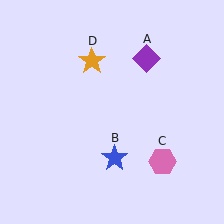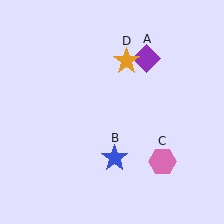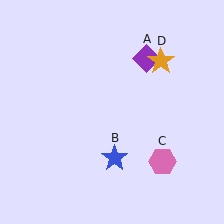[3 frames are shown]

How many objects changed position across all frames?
1 object changed position: orange star (object D).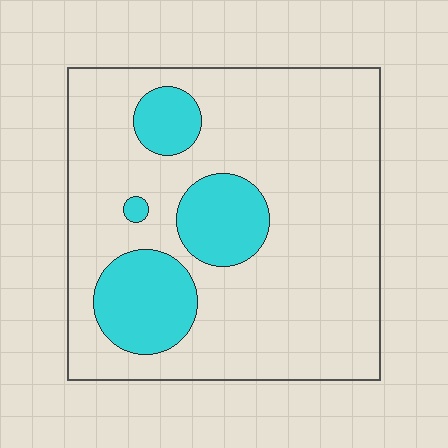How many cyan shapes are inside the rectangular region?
4.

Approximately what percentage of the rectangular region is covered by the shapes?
Approximately 20%.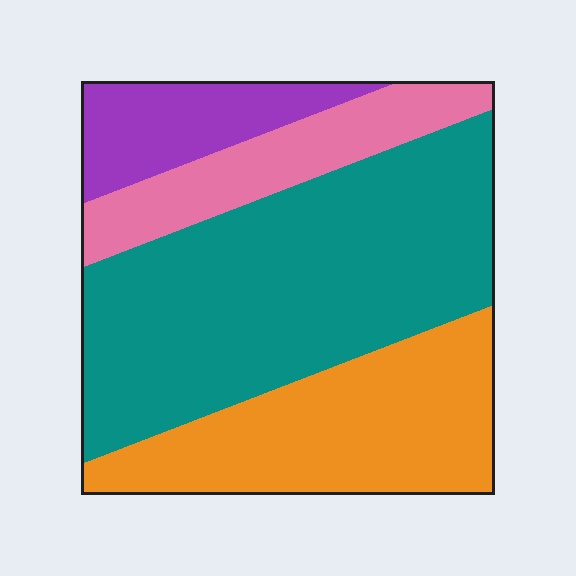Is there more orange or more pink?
Orange.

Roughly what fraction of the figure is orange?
Orange covers 27% of the figure.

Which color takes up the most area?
Teal, at roughly 45%.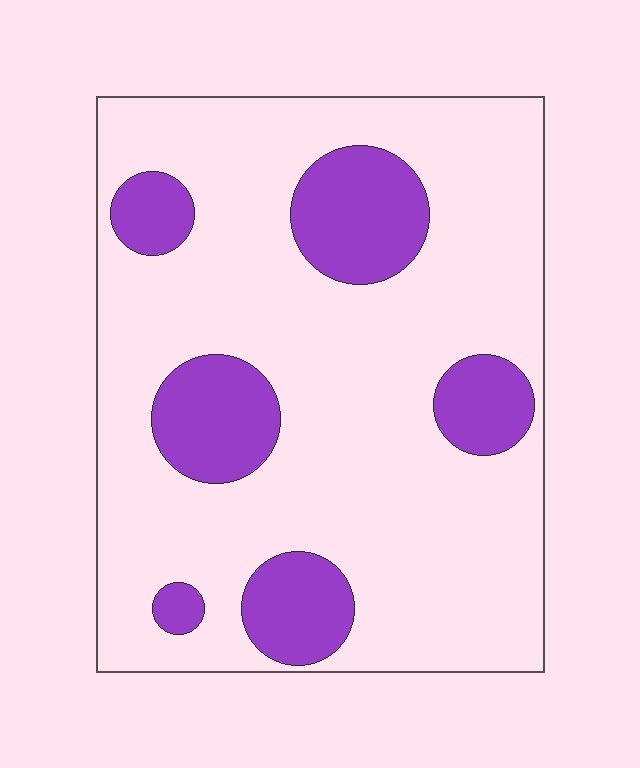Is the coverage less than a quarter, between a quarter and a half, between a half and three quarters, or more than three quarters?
Less than a quarter.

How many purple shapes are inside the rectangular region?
6.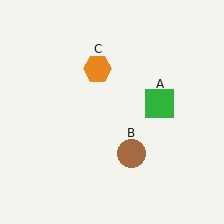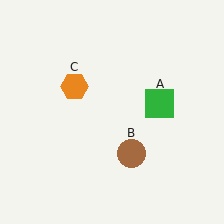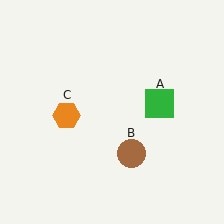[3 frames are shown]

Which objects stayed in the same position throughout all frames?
Green square (object A) and brown circle (object B) remained stationary.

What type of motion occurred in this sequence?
The orange hexagon (object C) rotated counterclockwise around the center of the scene.